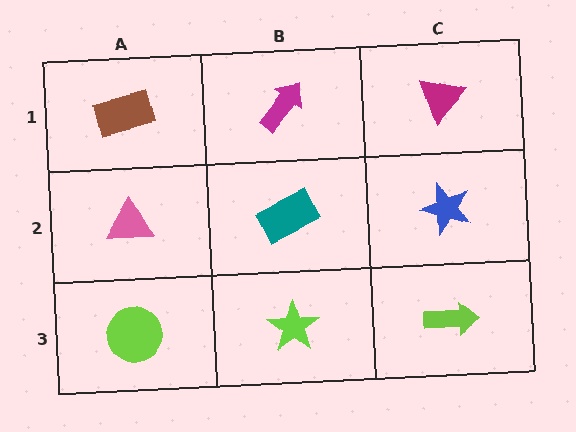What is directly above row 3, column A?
A pink triangle.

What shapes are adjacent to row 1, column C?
A blue star (row 2, column C), a magenta arrow (row 1, column B).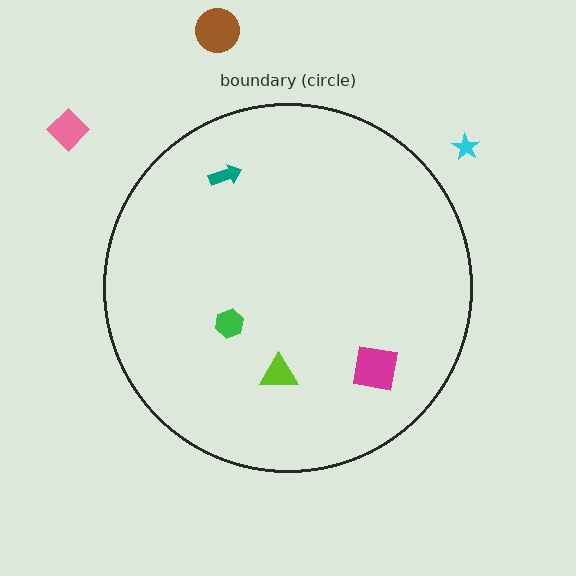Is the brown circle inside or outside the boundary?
Outside.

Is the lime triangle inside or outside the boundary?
Inside.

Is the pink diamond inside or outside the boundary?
Outside.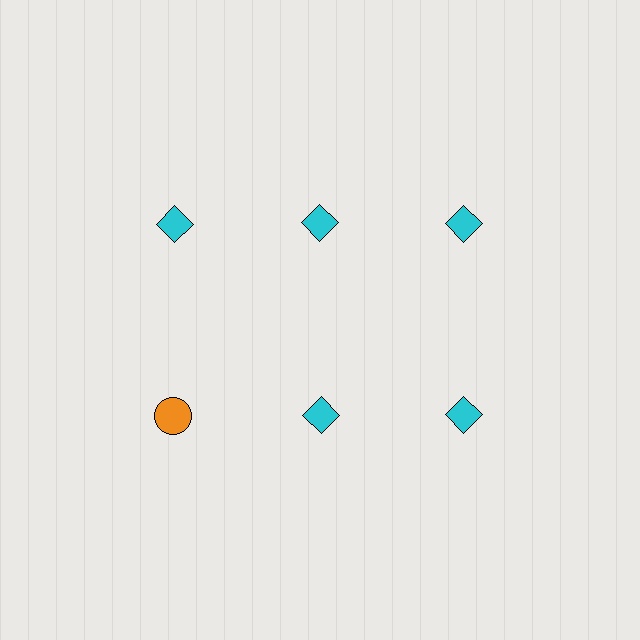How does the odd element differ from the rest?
It differs in both color (orange instead of cyan) and shape (circle instead of diamond).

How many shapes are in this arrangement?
There are 6 shapes arranged in a grid pattern.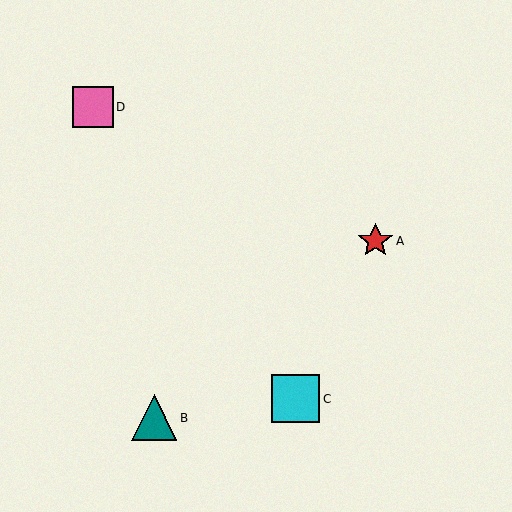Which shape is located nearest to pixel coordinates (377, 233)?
The red star (labeled A) at (375, 241) is nearest to that location.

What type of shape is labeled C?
Shape C is a cyan square.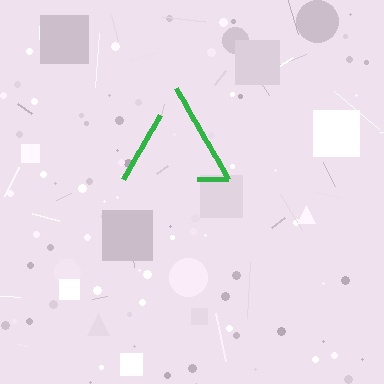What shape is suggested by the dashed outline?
The dashed outline suggests a triangle.